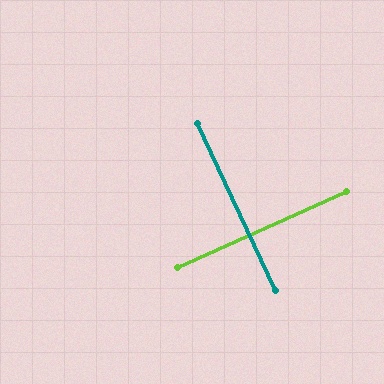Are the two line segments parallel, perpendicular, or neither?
Perpendicular — they meet at approximately 89°.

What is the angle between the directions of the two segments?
Approximately 89 degrees.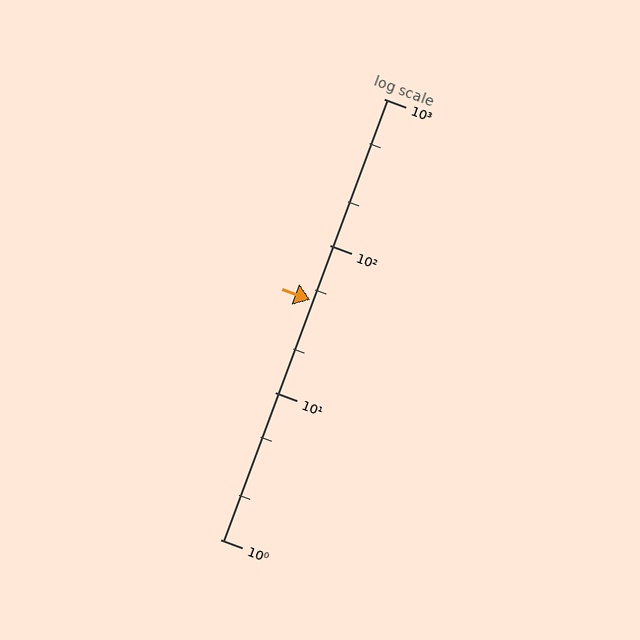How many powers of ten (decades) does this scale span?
The scale spans 3 decades, from 1 to 1000.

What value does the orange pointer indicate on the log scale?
The pointer indicates approximately 43.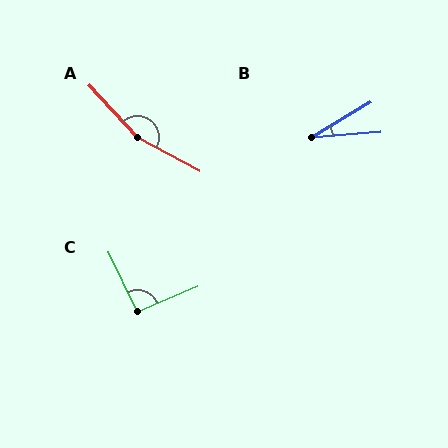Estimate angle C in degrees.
Approximately 93 degrees.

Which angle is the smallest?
B, at approximately 26 degrees.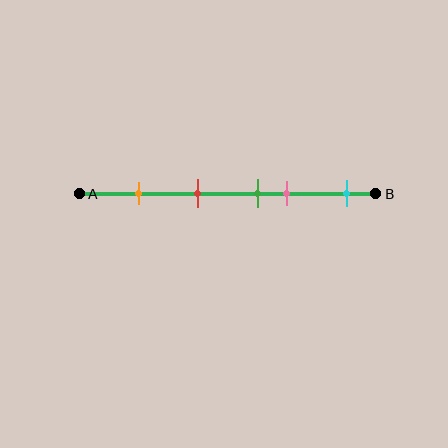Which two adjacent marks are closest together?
The green and pink marks are the closest adjacent pair.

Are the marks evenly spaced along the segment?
No, the marks are not evenly spaced.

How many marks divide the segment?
There are 5 marks dividing the segment.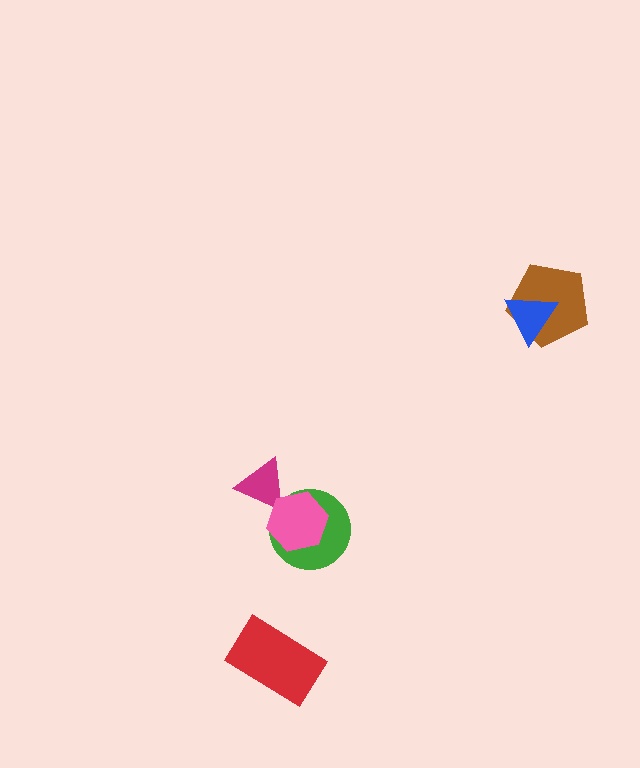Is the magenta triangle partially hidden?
Yes, it is partially covered by another shape.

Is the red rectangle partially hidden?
No, no other shape covers it.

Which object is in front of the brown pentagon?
The blue triangle is in front of the brown pentagon.